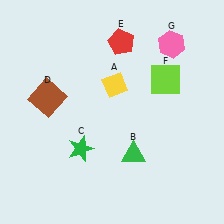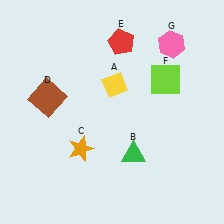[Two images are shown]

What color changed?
The star (C) changed from green in Image 1 to orange in Image 2.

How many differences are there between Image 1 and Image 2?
There is 1 difference between the two images.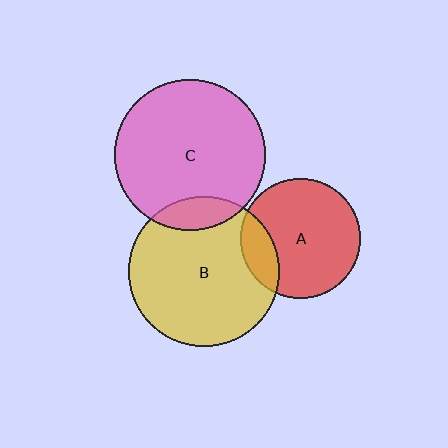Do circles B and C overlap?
Yes.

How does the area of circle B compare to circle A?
Approximately 1.6 times.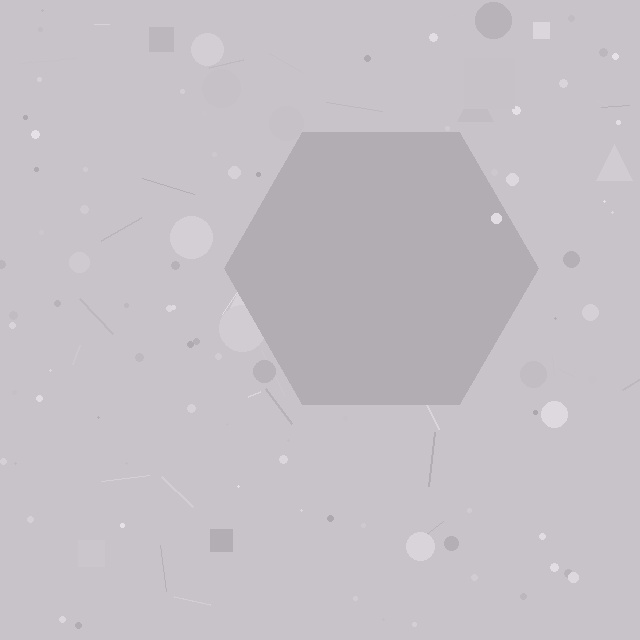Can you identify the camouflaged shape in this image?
The camouflaged shape is a hexagon.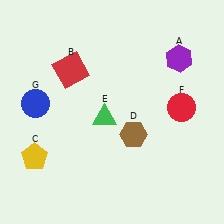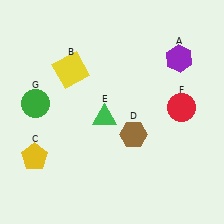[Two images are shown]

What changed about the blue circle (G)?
In Image 1, G is blue. In Image 2, it changed to green.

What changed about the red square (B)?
In Image 1, B is red. In Image 2, it changed to yellow.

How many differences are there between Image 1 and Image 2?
There are 2 differences between the two images.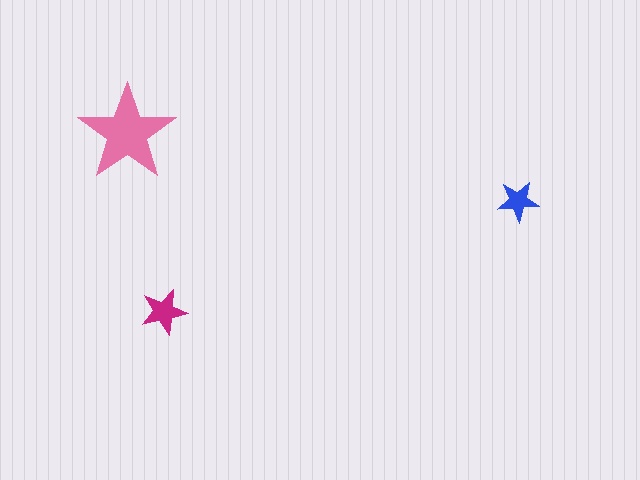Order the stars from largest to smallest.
the pink one, the magenta one, the blue one.